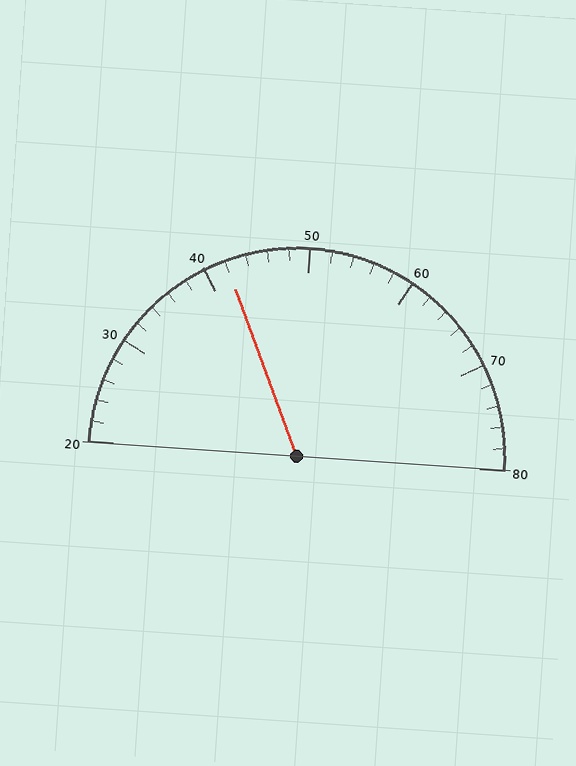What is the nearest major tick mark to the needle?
The nearest major tick mark is 40.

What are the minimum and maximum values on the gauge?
The gauge ranges from 20 to 80.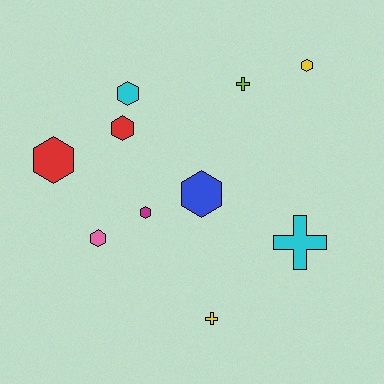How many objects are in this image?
There are 10 objects.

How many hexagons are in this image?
There are 7 hexagons.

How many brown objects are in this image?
There are no brown objects.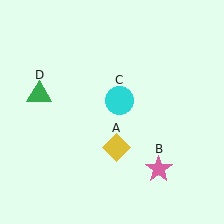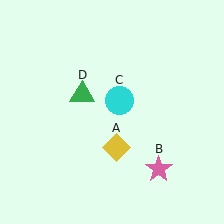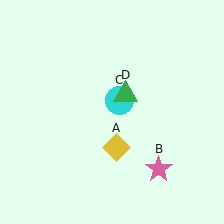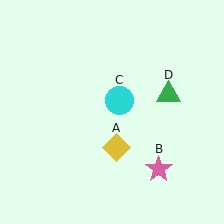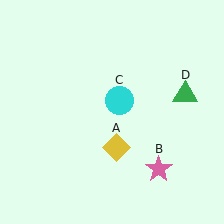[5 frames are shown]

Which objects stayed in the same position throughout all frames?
Yellow diamond (object A) and pink star (object B) and cyan circle (object C) remained stationary.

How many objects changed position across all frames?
1 object changed position: green triangle (object D).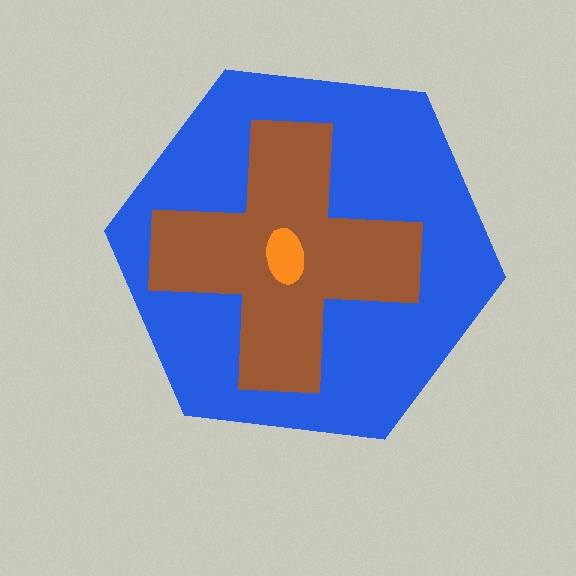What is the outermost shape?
The blue hexagon.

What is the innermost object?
The orange ellipse.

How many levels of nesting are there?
3.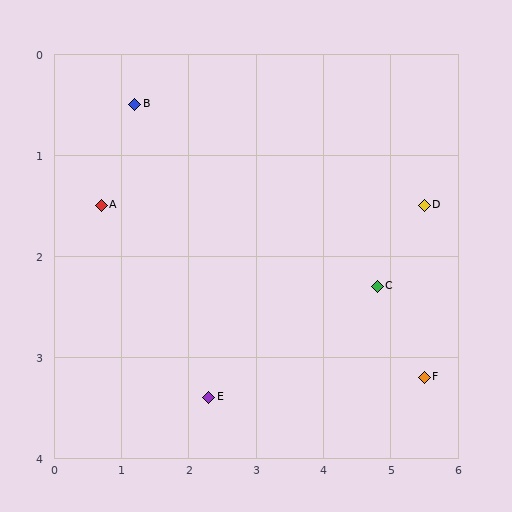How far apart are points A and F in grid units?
Points A and F are about 5.1 grid units apart.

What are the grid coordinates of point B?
Point B is at approximately (1.2, 0.5).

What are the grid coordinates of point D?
Point D is at approximately (5.5, 1.5).